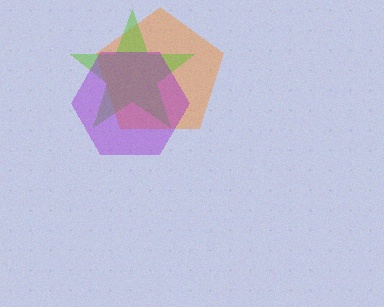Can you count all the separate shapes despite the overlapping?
Yes, there are 3 separate shapes.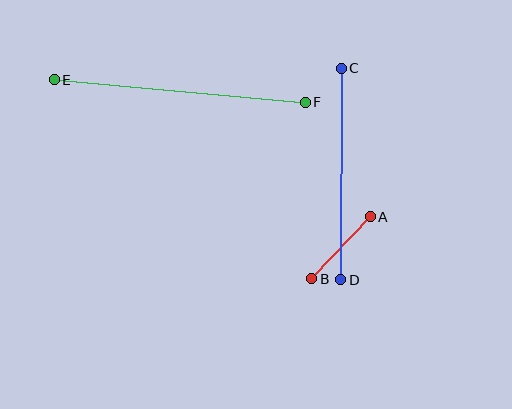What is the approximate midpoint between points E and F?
The midpoint is at approximately (180, 91) pixels.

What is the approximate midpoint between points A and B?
The midpoint is at approximately (341, 248) pixels.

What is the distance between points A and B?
The distance is approximately 85 pixels.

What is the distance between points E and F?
The distance is approximately 252 pixels.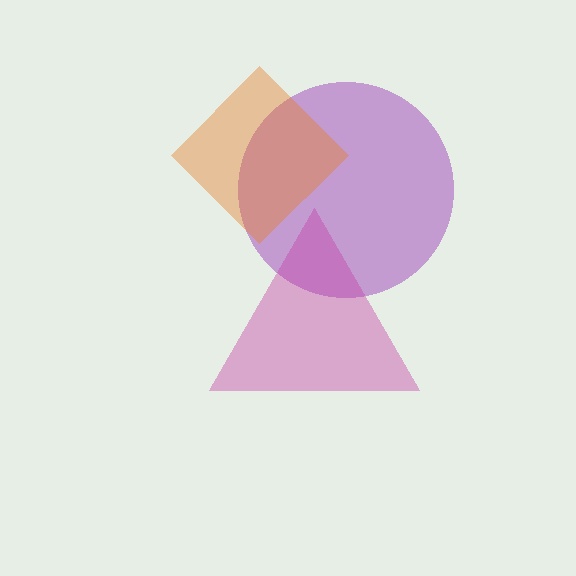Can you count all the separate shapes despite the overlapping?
Yes, there are 3 separate shapes.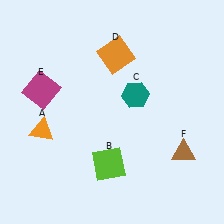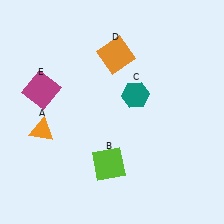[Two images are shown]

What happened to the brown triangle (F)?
The brown triangle (F) was removed in Image 2. It was in the bottom-right area of Image 1.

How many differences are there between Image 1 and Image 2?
There is 1 difference between the two images.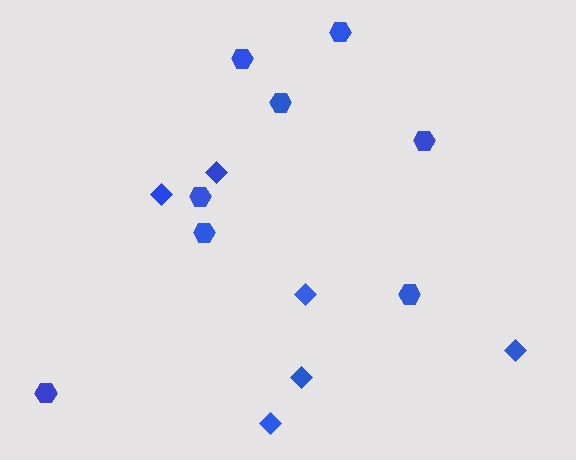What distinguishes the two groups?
There are 2 groups: one group of diamonds (6) and one group of hexagons (8).